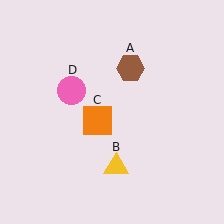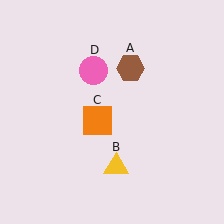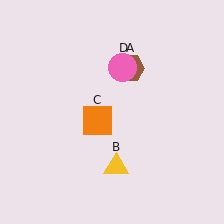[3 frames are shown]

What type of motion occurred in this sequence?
The pink circle (object D) rotated clockwise around the center of the scene.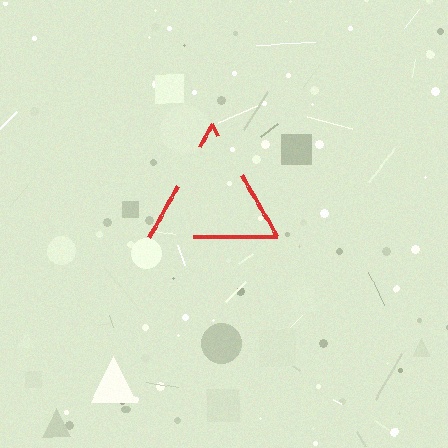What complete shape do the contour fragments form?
The contour fragments form a triangle.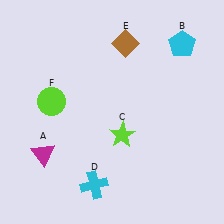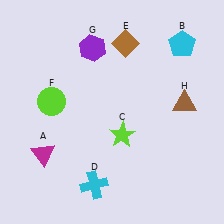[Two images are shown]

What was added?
A purple hexagon (G), a brown triangle (H) were added in Image 2.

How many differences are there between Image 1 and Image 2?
There are 2 differences between the two images.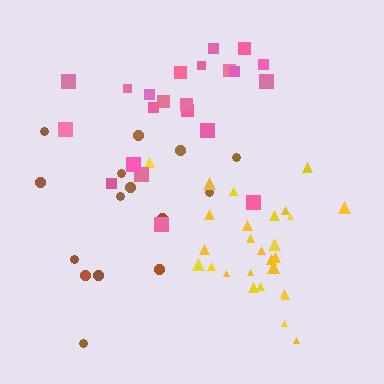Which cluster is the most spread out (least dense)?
Brown.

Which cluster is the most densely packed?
Yellow.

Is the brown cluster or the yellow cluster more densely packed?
Yellow.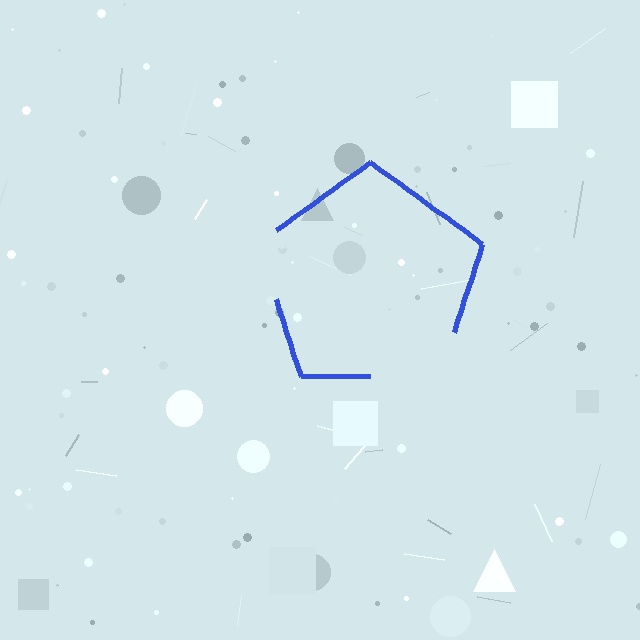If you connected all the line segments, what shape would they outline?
They would outline a pentagon.